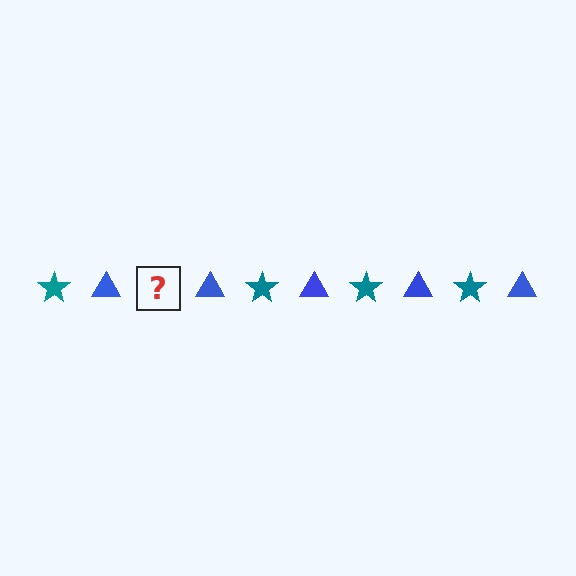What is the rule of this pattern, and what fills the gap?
The rule is that the pattern alternates between teal star and blue triangle. The gap should be filled with a teal star.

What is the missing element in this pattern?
The missing element is a teal star.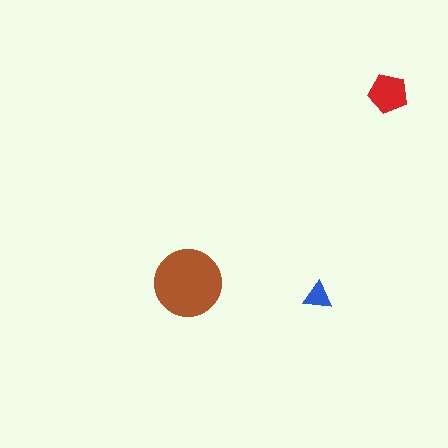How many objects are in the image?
There are 3 objects in the image.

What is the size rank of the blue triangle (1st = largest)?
3rd.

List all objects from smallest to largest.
The blue triangle, the red pentagon, the brown circle.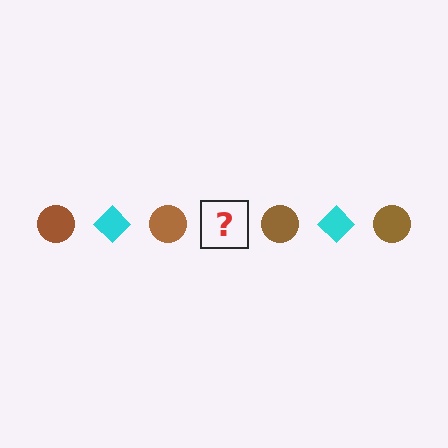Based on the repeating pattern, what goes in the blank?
The blank should be a cyan diamond.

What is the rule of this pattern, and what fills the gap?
The rule is that the pattern alternates between brown circle and cyan diamond. The gap should be filled with a cyan diamond.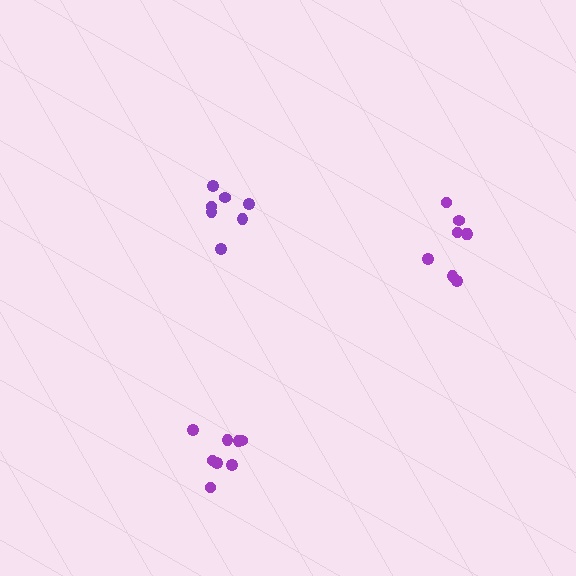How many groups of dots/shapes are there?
There are 3 groups.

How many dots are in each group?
Group 1: 7 dots, Group 2: 8 dots, Group 3: 8 dots (23 total).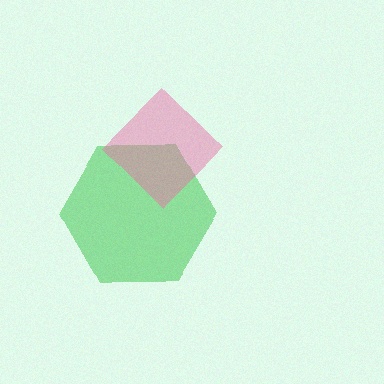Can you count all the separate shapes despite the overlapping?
Yes, there are 2 separate shapes.